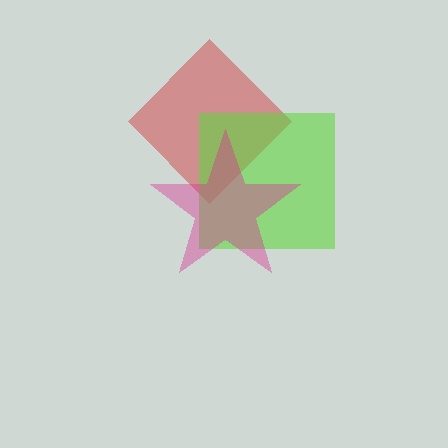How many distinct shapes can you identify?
There are 3 distinct shapes: a red diamond, a lime square, a magenta star.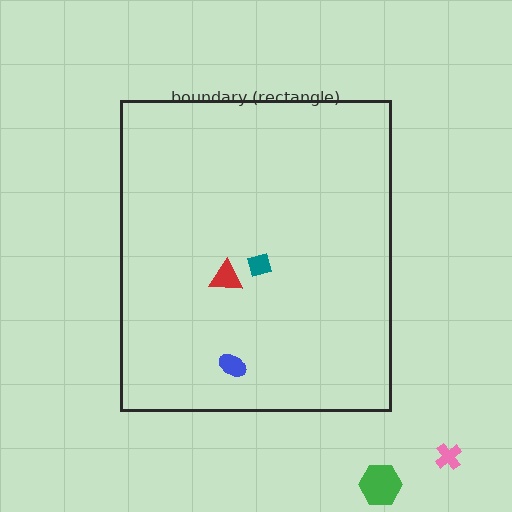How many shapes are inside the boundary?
3 inside, 2 outside.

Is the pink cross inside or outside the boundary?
Outside.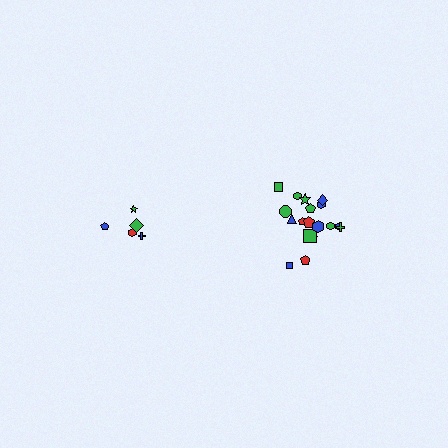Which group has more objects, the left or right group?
The right group.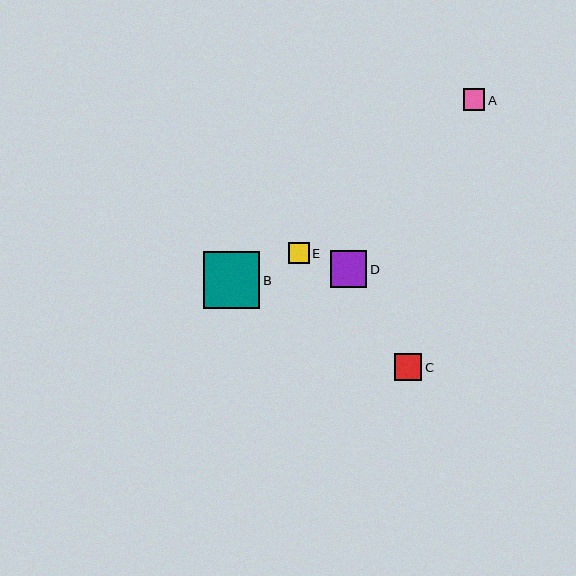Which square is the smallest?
Square E is the smallest with a size of approximately 20 pixels.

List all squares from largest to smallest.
From largest to smallest: B, D, C, A, E.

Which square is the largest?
Square B is the largest with a size of approximately 57 pixels.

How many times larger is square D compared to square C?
Square D is approximately 1.3 times the size of square C.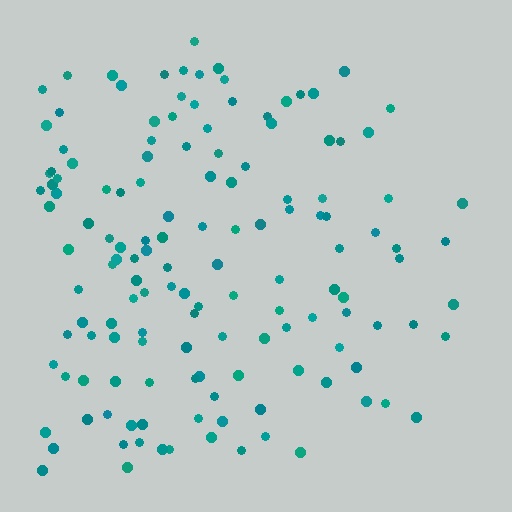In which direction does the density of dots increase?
From right to left, with the left side densest.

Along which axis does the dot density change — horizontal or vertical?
Horizontal.